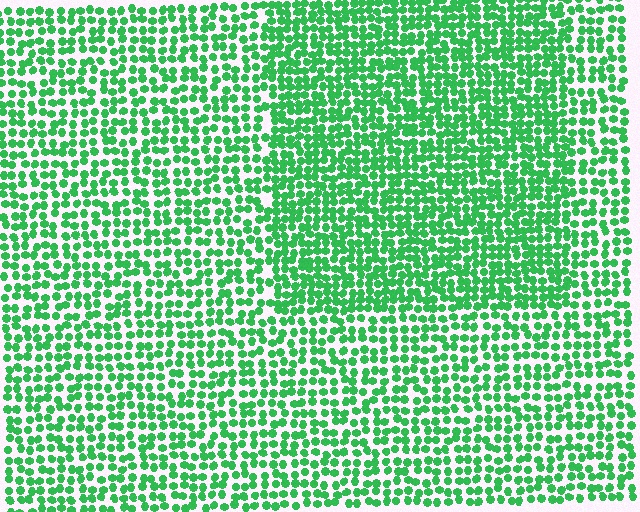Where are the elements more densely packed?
The elements are more densely packed inside the rectangle boundary.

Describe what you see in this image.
The image contains small green elements arranged at two different densities. A rectangle-shaped region is visible where the elements are more densely packed than the surrounding area.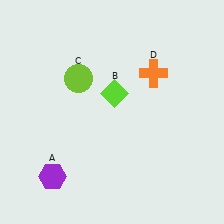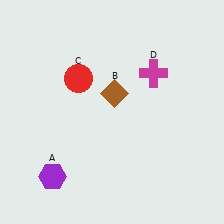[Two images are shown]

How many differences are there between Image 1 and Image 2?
There are 3 differences between the two images.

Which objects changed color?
B changed from lime to brown. C changed from lime to red. D changed from orange to magenta.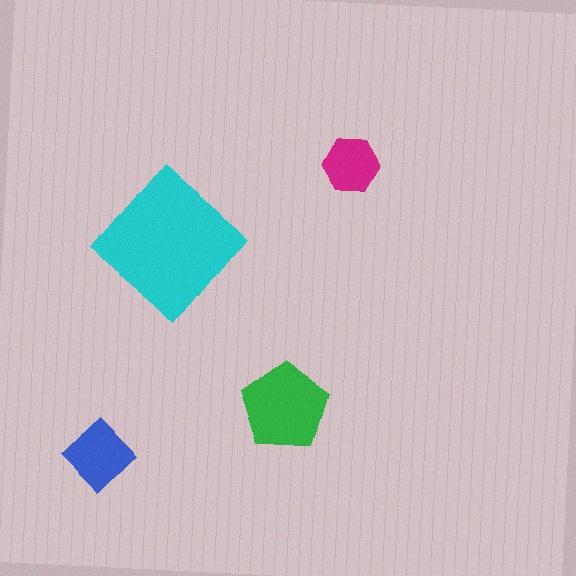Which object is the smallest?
The magenta hexagon.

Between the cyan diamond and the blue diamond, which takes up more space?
The cyan diamond.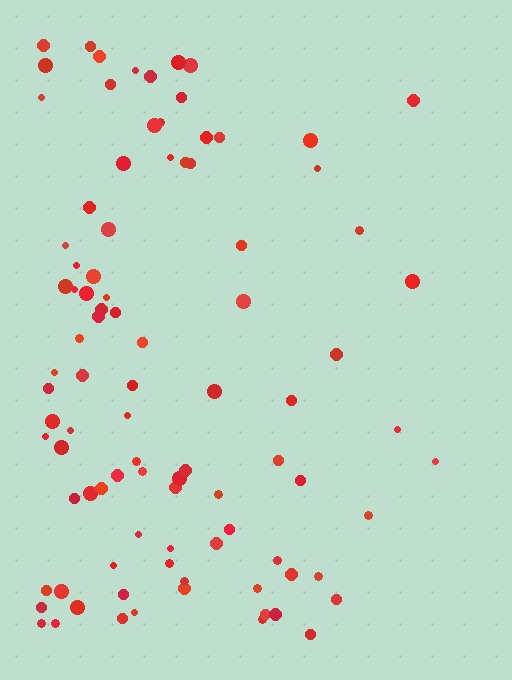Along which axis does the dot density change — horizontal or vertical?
Horizontal.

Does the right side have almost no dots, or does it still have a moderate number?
Still a moderate number, just noticeably fewer than the left.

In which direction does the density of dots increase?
From right to left, with the left side densest.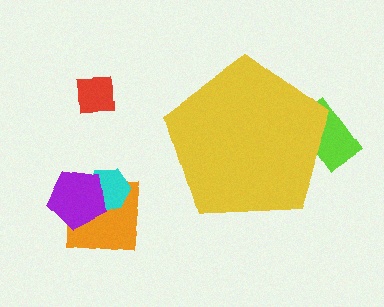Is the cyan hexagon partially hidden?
No, the cyan hexagon is fully visible.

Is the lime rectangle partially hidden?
Yes, the lime rectangle is partially hidden behind the yellow pentagon.